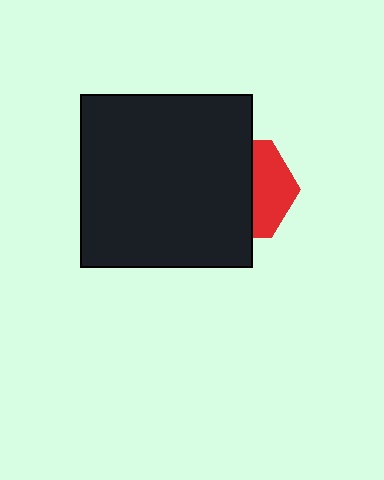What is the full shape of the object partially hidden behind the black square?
The partially hidden object is a red hexagon.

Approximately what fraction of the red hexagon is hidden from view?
Roughly 61% of the red hexagon is hidden behind the black square.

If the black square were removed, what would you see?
You would see the complete red hexagon.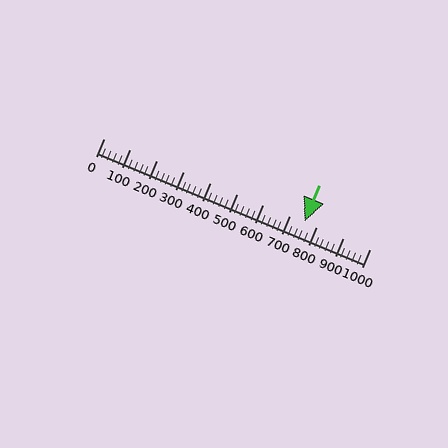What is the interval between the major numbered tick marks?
The major tick marks are spaced 100 units apart.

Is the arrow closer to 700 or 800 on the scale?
The arrow is closer to 800.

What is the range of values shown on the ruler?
The ruler shows values from 0 to 1000.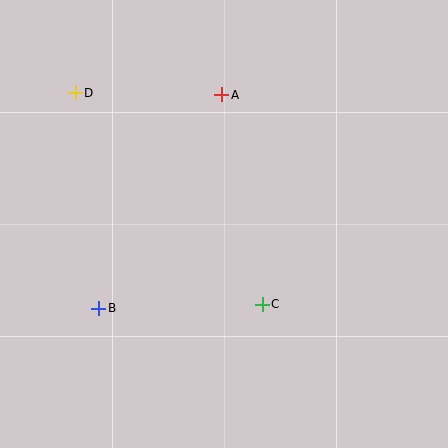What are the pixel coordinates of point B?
Point B is at (99, 308).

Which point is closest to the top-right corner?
Point A is closest to the top-right corner.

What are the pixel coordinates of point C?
Point C is at (262, 304).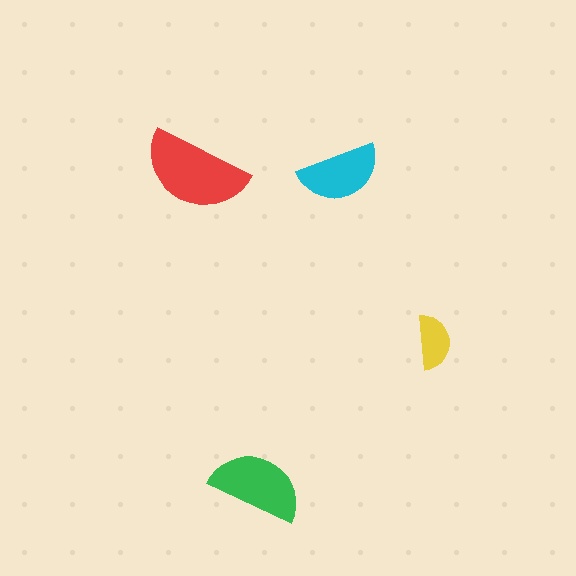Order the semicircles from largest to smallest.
the red one, the green one, the cyan one, the yellow one.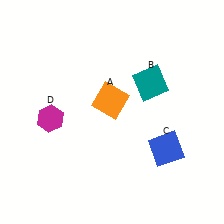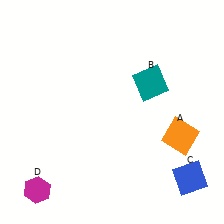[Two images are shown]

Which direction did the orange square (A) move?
The orange square (A) moved right.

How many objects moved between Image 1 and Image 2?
3 objects moved between the two images.